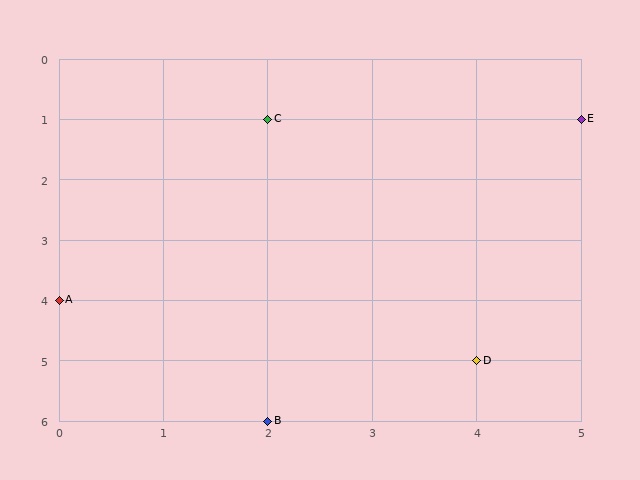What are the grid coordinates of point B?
Point B is at grid coordinates (2, 6).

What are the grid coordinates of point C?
Point C is at grid coordinates (2, 1).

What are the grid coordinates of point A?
Point A is at grid coordinates (0, 4).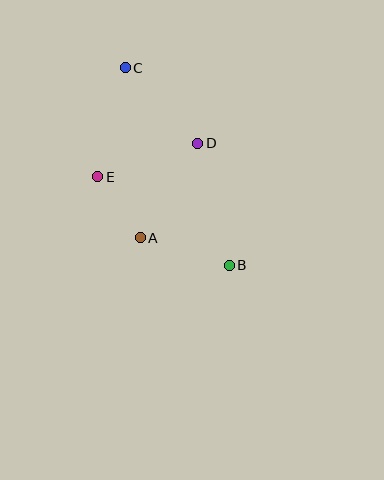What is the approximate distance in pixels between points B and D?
The distance between B and D is approximately 126 pixels.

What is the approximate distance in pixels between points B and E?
The distance between B and E is approximately 158 pixels.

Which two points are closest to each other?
Points A and E are closest to each other.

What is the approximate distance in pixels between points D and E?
The distance between D and E is approximately 105 pixels.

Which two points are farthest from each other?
Points B and C are farthest from each other.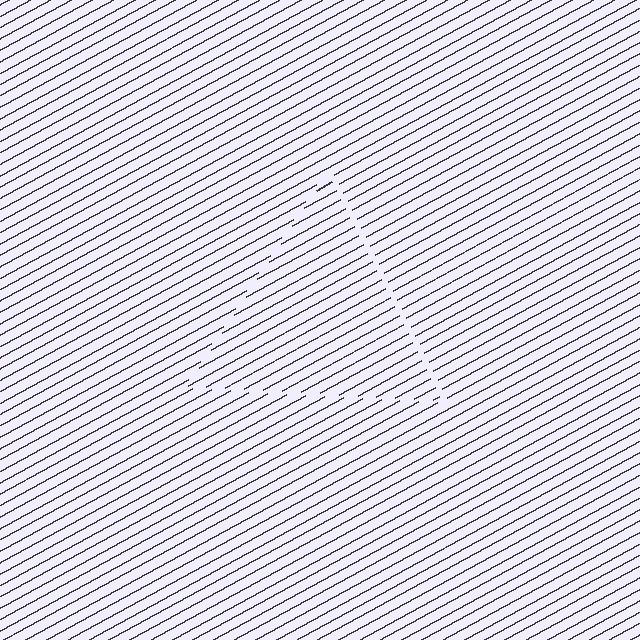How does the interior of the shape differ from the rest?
The interior of the shape contains the same grating, shifted by half a period — the contour is defined by the phase discontinuity where line-ends from the inner and outer gratings abut.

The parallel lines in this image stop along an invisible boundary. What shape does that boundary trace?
An illusory triangle. The interior of the shape contains the same grating, shifted by half a period — the contour is defined by the phase discontinuity where line-ends from the inner and outer gratings abut.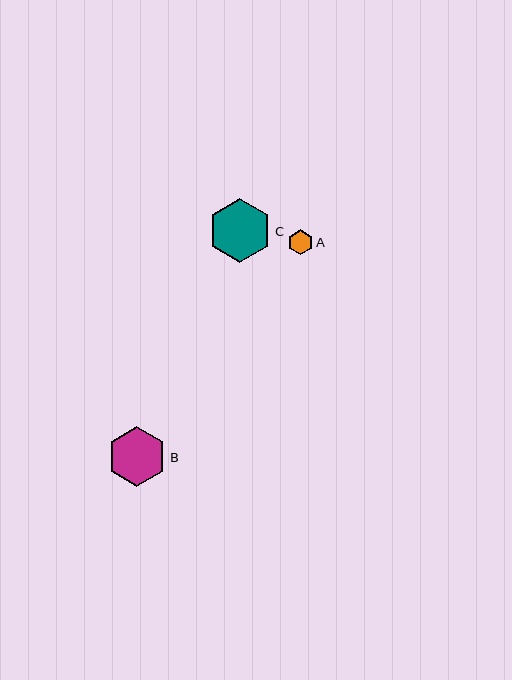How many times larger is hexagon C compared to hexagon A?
Hexagon C is approximately 2.5 times the size of hexagon A.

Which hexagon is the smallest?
Hexagon A is the smallest with a size of approximately 25 pixels.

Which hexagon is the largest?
Hexagon C is the largest with a size of approximately 64 pixels.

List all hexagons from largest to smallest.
From largest to smallest: C, B, A.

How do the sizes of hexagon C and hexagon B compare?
Hexagon C and hexagon B are approximately the same size.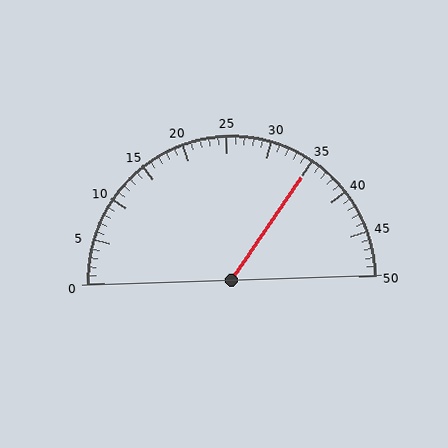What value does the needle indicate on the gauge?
The needle indicates approximately 35.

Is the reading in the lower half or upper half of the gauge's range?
The reading is in the upper half of the range (0 to 50).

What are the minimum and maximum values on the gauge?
The gauge ranges from 0 to 50.